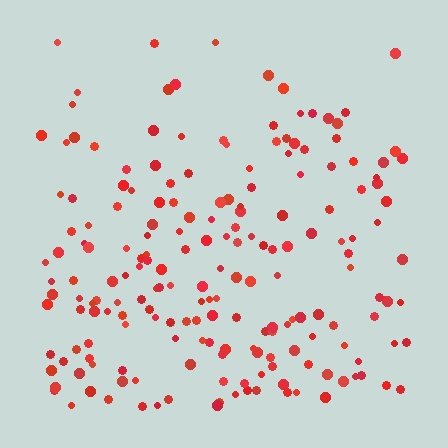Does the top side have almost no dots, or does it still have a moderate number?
Still a moderate number, just noticeably fewer than the bottom.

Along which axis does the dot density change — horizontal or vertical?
Vertical.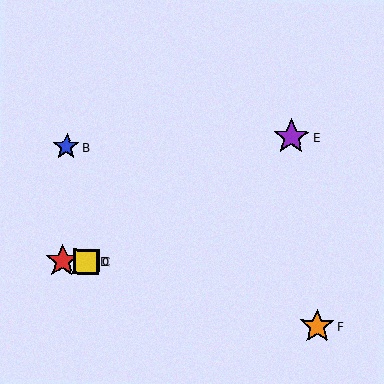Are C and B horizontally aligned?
No, C is at y≈262 and B is at y≈147.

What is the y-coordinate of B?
Object B is at y≈147.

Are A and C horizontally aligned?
Yes, both are at y≈261.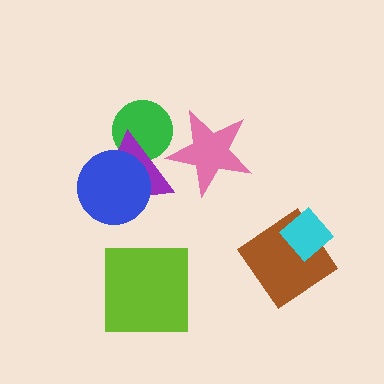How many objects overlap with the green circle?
1 object overlaps with the green circle.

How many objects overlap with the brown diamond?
1 object overlaps with the brown diamond.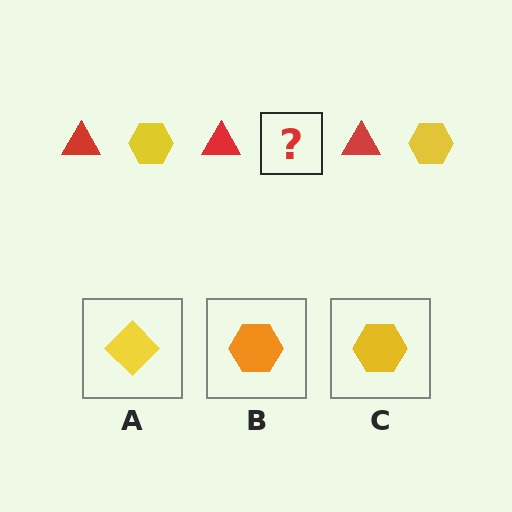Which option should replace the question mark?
Option C.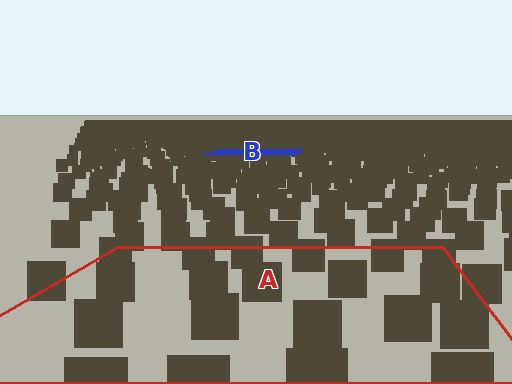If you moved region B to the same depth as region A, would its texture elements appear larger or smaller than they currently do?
They would appear larger. At a closer depth, the same texture elements are projected at a bigger on-screen size.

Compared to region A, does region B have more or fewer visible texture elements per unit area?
Region B has more texture elements per unit area — they are packed more densely because it is farther away.